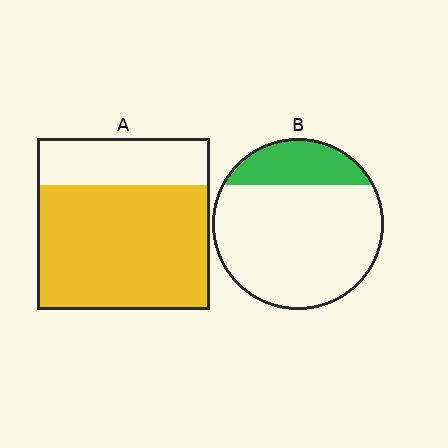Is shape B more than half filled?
No.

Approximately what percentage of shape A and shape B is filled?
A is approximately 75% and B is approximately 20%.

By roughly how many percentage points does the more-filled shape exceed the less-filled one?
By roughly 50 percentage points (A over B).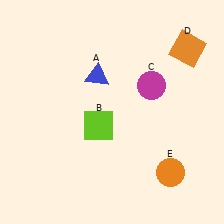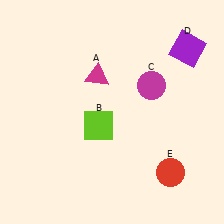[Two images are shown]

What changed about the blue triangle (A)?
In Image 1, A is blue. In Image 2, it changed to magenta.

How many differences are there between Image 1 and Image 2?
There are 3 differences between the two images.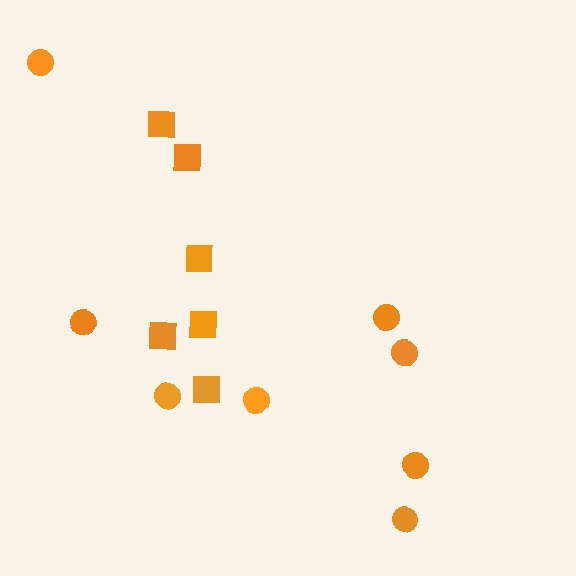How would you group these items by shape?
There are 2 groups: one group of circles (8) and one group of squares (6).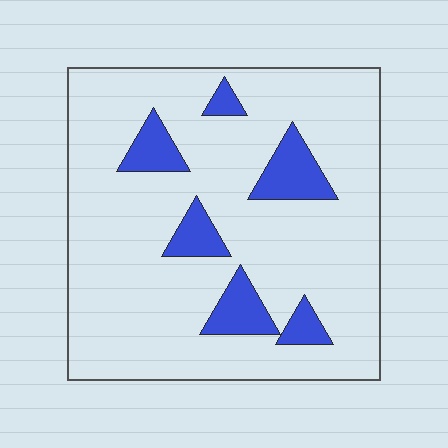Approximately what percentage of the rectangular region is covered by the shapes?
Approximately 15%.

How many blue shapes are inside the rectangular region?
6.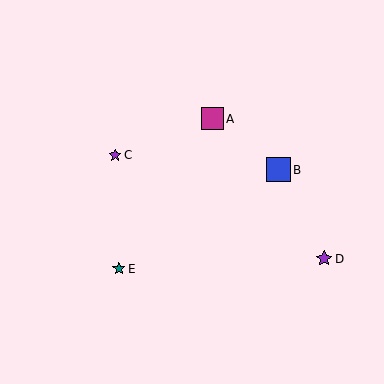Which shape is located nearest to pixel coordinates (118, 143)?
The purple star (labeled C) at (115, 155) is nearest to that location.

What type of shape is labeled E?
Shape E is a teal star.